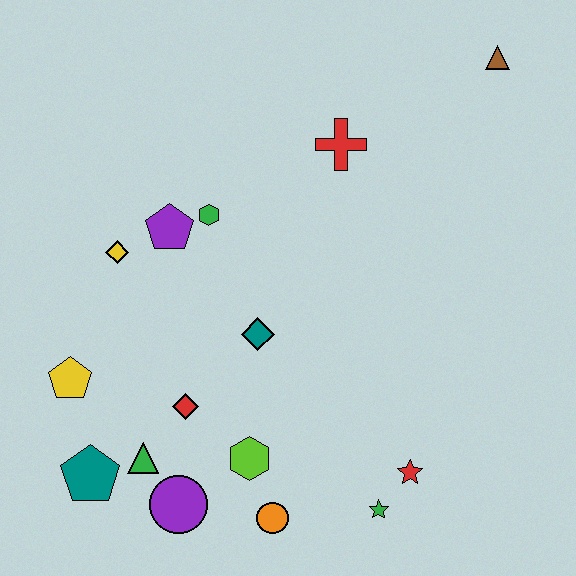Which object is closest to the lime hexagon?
The orange circle is closest to the lime hexagon.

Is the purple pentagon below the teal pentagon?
No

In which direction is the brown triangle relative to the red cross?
The brown triangle is to the right of the red cross.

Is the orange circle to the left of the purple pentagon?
No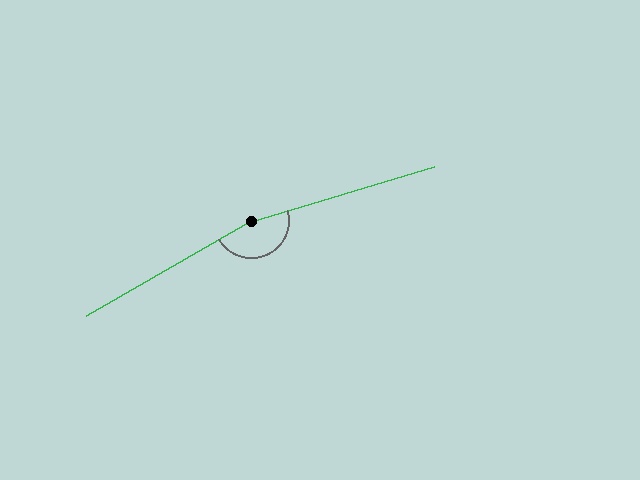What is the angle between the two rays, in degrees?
Approximately 166 degrees.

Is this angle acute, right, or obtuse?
It is obtuse.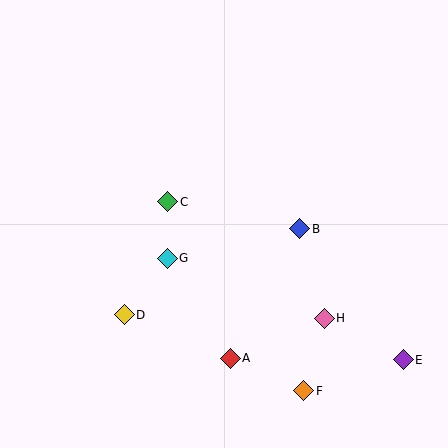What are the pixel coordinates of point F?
Point F is at (304, 391).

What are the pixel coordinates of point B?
Point B is at (300, 229).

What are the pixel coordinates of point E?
Point E is at (403, 360).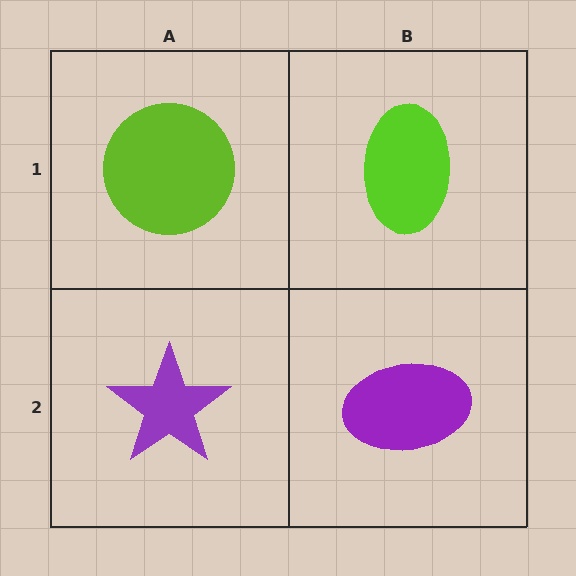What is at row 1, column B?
A lime ellipse.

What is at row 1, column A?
A lime circle.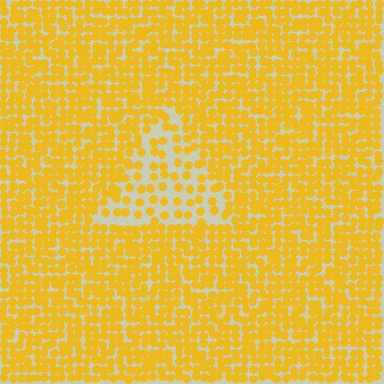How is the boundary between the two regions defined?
The boundary is defined by a change in element density (approximately 2.1x ratio). All elements are the same color, size, and shape.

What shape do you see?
I see a triangle.